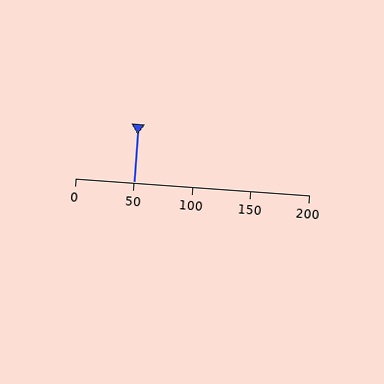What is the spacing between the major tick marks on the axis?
The major ticks are spaced 50 apart.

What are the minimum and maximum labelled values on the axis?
The axis runs from 0 to 200.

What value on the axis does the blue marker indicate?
The marker indicates approximately 50.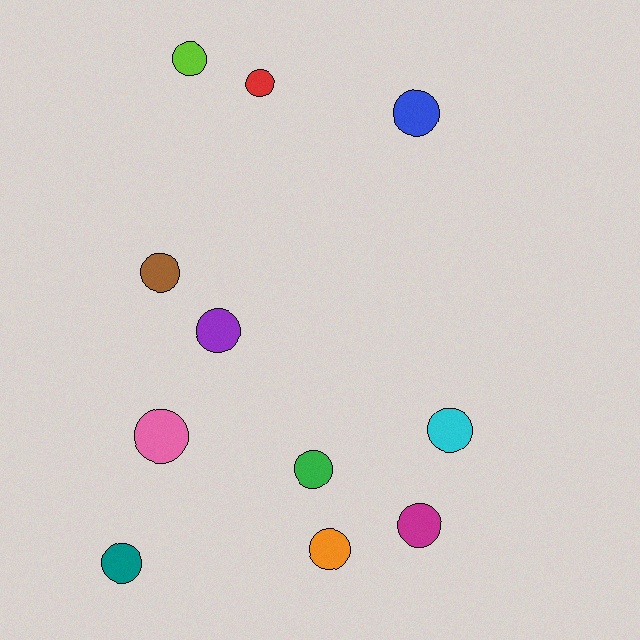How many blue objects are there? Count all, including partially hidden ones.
There is 1 blue object.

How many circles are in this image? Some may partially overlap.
There are 11 circles.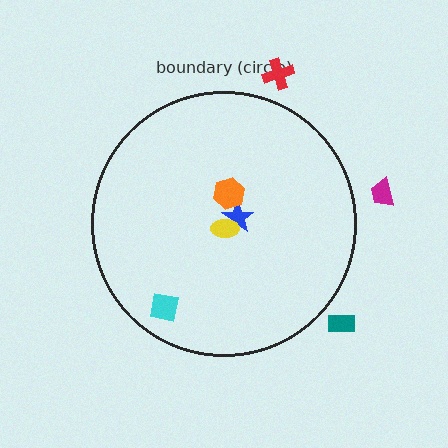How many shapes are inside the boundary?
4 inside, 3 outside.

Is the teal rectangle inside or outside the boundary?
Outside.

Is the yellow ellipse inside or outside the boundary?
Inside.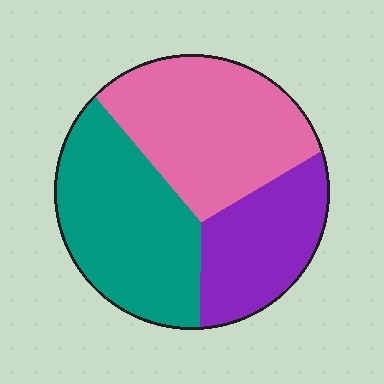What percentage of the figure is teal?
Teal covers roughly 35% of the figure.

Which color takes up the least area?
Purple, at roughly 25%.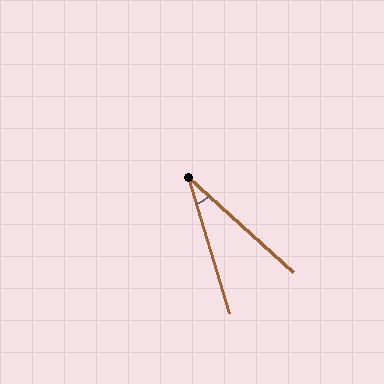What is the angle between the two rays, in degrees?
Approximately 31 degrees.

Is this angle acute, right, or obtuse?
It is acute.